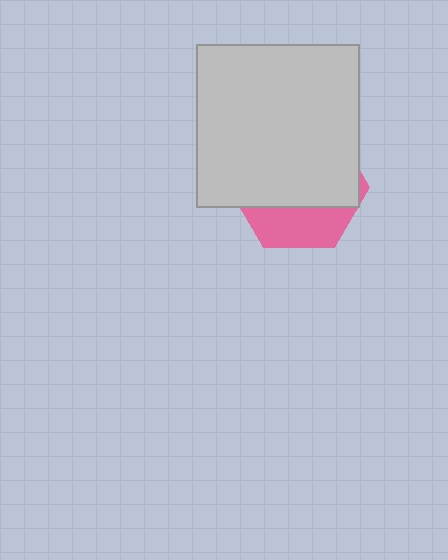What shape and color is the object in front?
The object in front is a light gray square.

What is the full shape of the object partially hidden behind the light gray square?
The partially hidden object is a pink hexagon.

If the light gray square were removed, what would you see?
You would see the complete pink hexagon.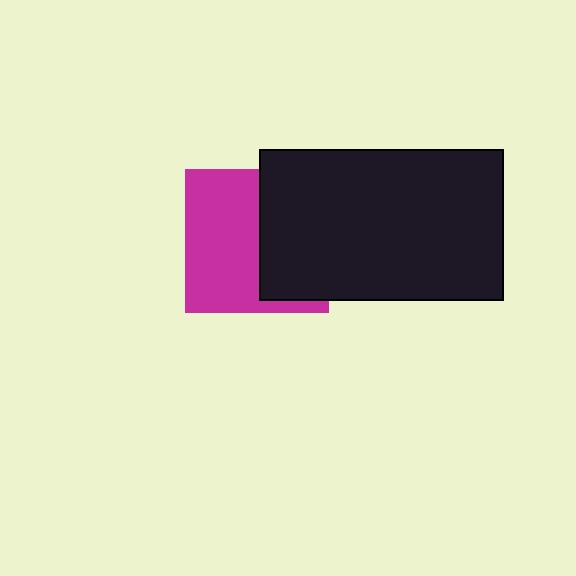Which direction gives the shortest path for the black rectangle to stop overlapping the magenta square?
Moving right gives the shortest separation.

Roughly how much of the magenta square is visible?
About half of it is visible (roughly 55%).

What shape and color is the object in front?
The object in front is a black rectangle.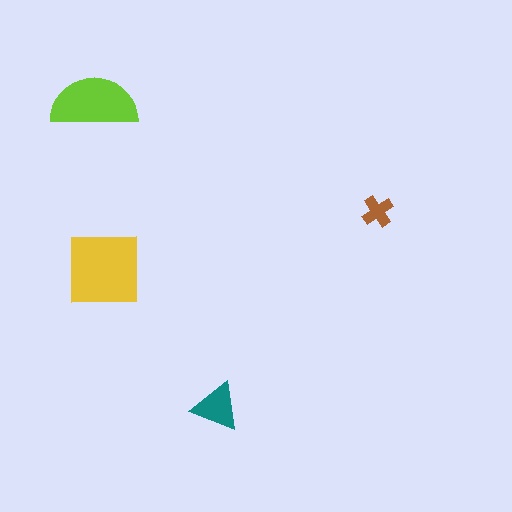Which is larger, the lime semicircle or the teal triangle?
The lime semicircle.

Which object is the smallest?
The brown cross.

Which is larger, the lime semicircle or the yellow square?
The yellow square.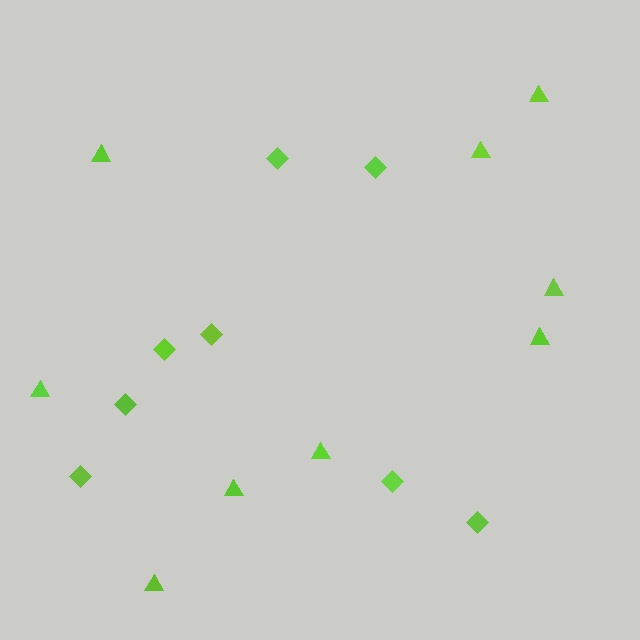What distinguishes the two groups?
There are 2 groups: one group of diamonds (8) and one group of triangles (9).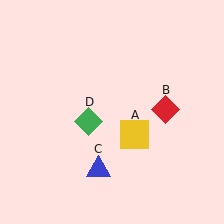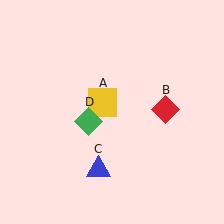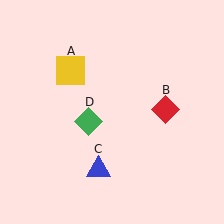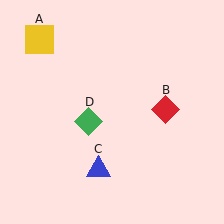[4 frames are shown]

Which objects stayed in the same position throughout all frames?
Red diamond (object B) and blue triangle (object C) and green diamond (object D) remained stationary.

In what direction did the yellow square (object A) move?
The yellow square (object A) moved up and to the left.